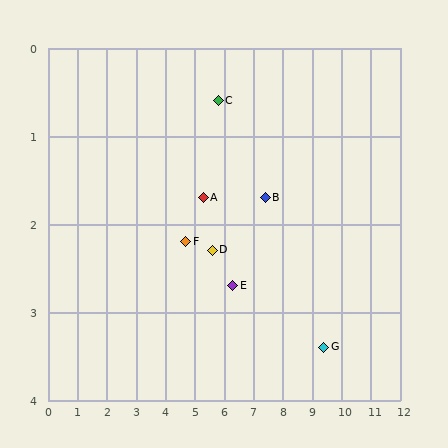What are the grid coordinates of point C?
Point C is at approximately (5.8, 0.6).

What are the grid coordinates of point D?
Point D is at approximately (5.6, 2.3).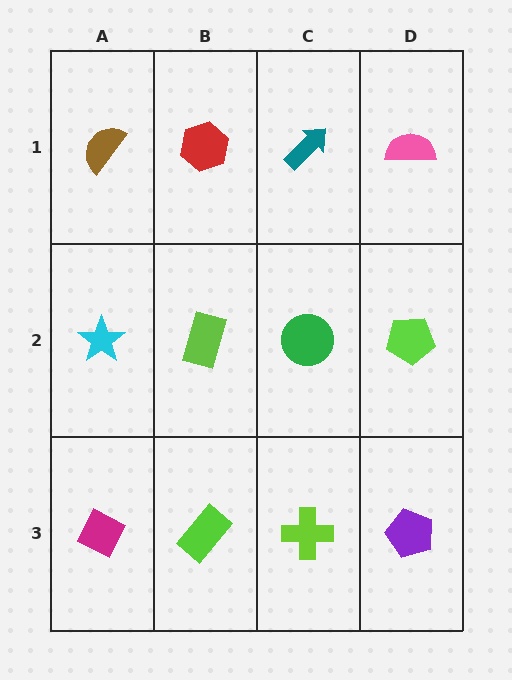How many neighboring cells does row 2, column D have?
3.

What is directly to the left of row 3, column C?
A lime rectangle.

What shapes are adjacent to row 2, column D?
A pink semicircle (row 1, column D), a purple pentagon (row 3, column D), a green circle (row 2, column C).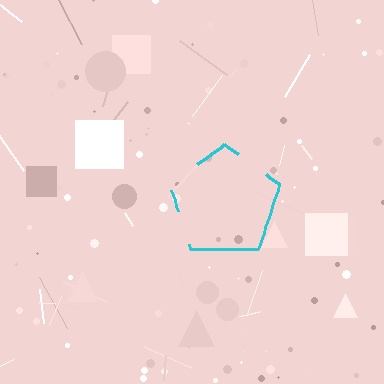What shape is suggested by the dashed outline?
The dashed outline suggests a pentagon.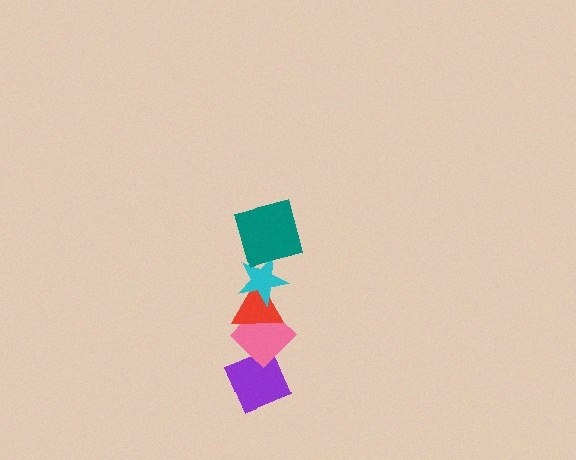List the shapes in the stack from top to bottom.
From top to bottom: the teal square, the cyan star, the red triangle, the pink diamond, the purple diamond.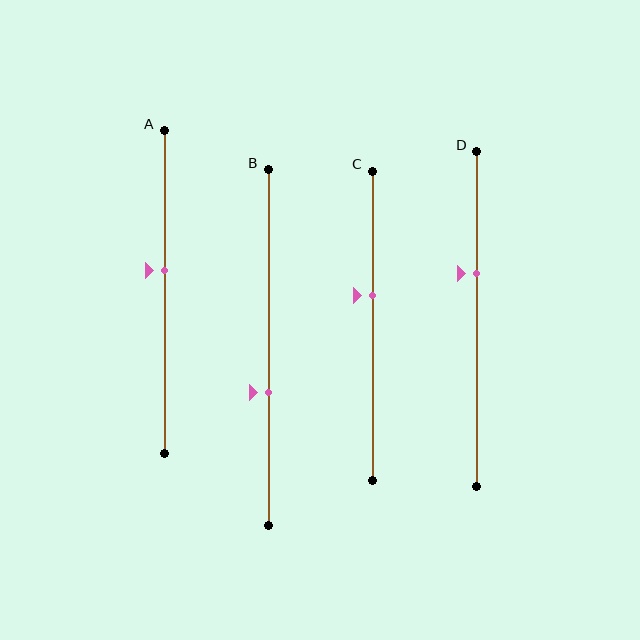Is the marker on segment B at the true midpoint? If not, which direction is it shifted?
No, the marker on segment B is shifted downward by about 13% of the segment length.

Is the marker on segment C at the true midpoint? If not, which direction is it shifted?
No, the marker on segment C is shifted upward by about 10% of the segment length.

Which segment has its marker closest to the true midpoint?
Segment A has its marker closest to the true midpoint.